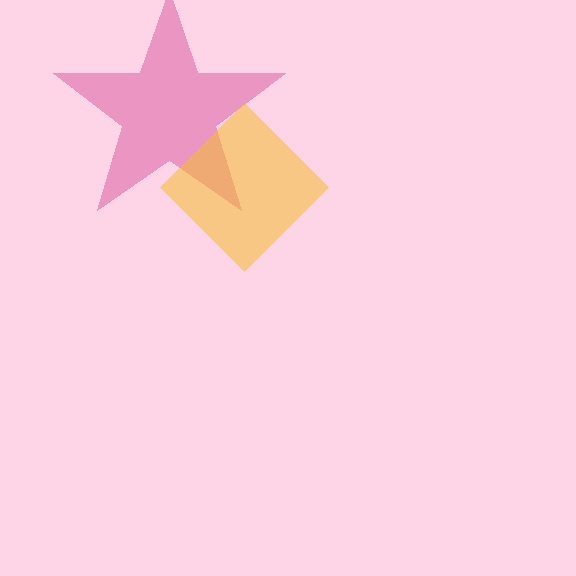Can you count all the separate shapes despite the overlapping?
Yes, there are 2 separate shapes.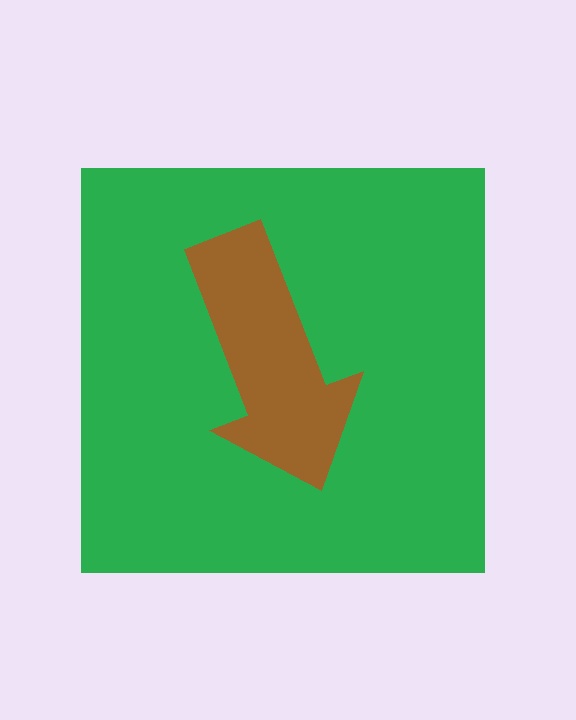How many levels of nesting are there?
2.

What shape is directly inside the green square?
The brown arrow.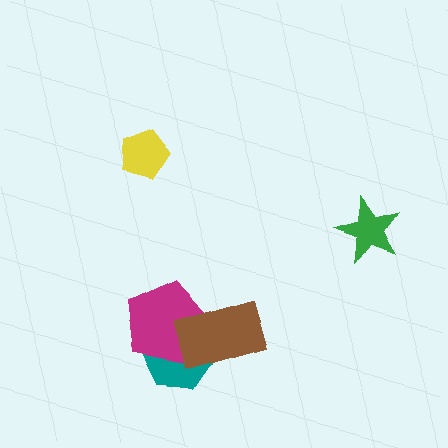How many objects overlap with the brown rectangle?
2 objects overlap with the brown rectangle.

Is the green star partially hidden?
No, no other shape covers it.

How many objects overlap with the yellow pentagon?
0 objects overlap with the yellow pentagon.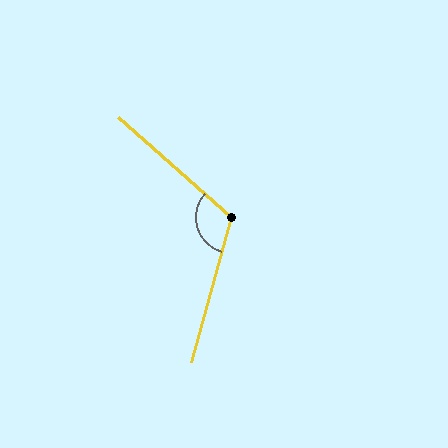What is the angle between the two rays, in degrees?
Approximately 116 degrees.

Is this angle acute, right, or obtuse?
It is obtuse.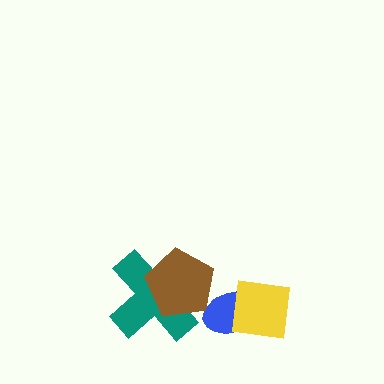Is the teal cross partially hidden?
Yes, it is partially covered by another shape.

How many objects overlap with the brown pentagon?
2 objects overlap with the brown pentagon.